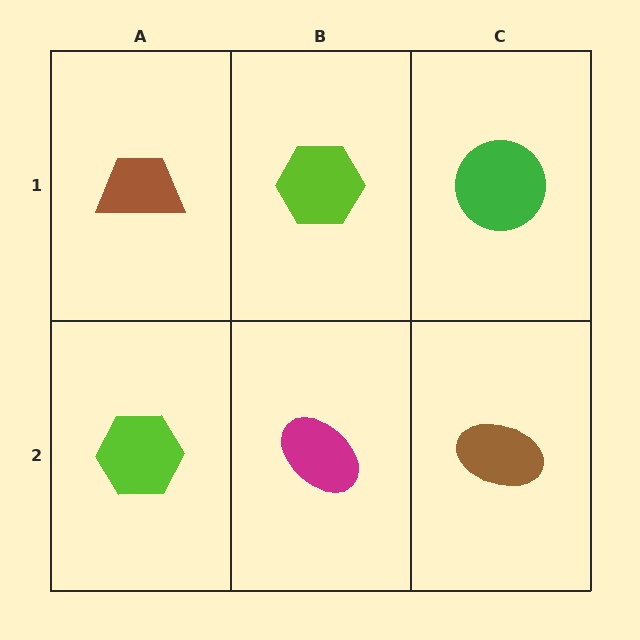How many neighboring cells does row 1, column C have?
2.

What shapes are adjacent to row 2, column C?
A green circle (row 1, column C), a magenta ellipse (row 2, column B).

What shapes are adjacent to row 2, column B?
A lime hexagon (row 1, column B), a lime hexagon (row 2, column A), a brown ellipse (row 2, column C).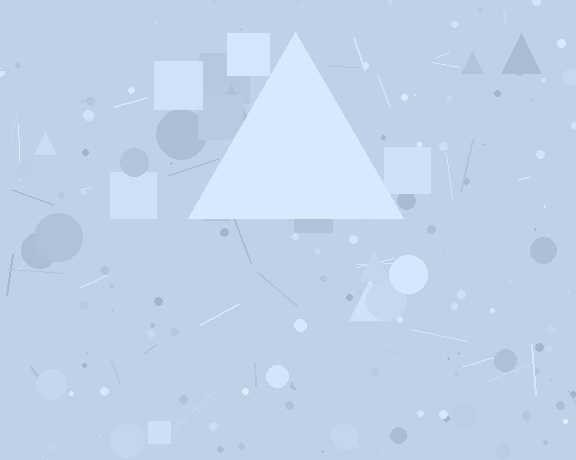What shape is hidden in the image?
A triangle is hidden in the image.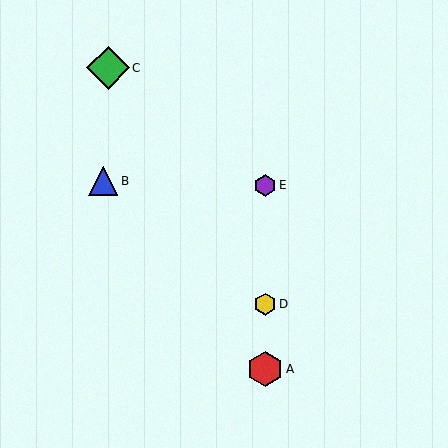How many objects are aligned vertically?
3 objects (A, D, E) are aligned vertically.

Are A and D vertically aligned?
Yes, both are at x≈265.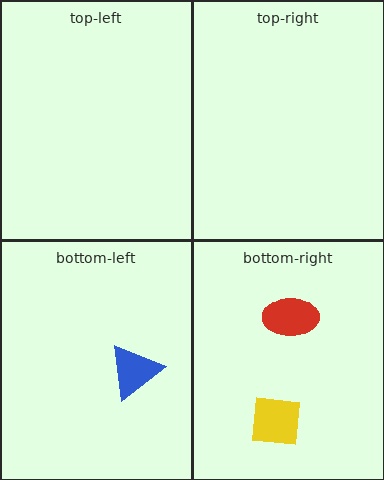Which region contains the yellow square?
The bottom-right region.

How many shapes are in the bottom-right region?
2.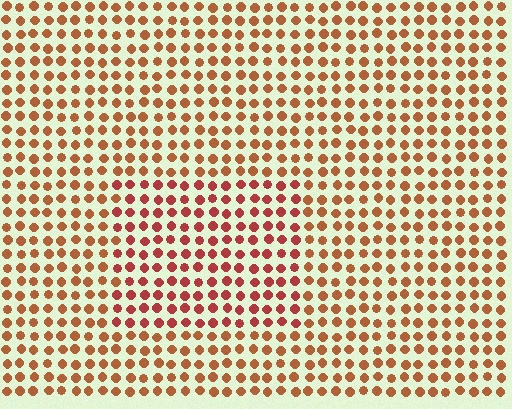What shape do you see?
I see a rectangle.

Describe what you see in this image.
The image is filled with small brown elements in a uniform arrangement. A rectangle-shaped region is visible where the elements are tinted to a slightly different hue, forming a subtle color boundary.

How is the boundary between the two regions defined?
The boundary is defined purely by a slight shift in hue (about 24 degrees). Spacing, size, and orientation are identical on both sides.